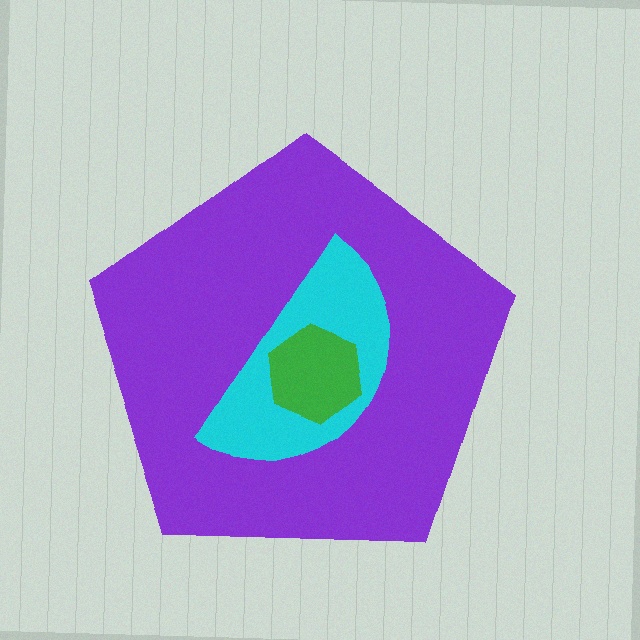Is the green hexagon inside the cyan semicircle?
Yes.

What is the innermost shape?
The green hexagon.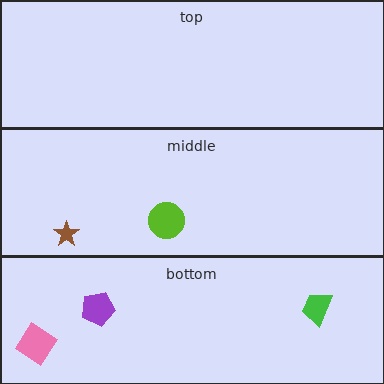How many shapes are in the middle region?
2.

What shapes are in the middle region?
The lime circle, the brown star.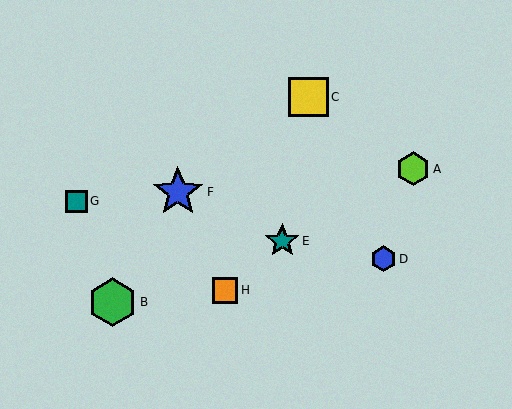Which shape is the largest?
The blue star (labeled F) is the largest.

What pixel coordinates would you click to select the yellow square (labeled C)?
Click at (308, 97) to select the yellow square C.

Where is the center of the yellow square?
The center of the yellow square is at (308, 97).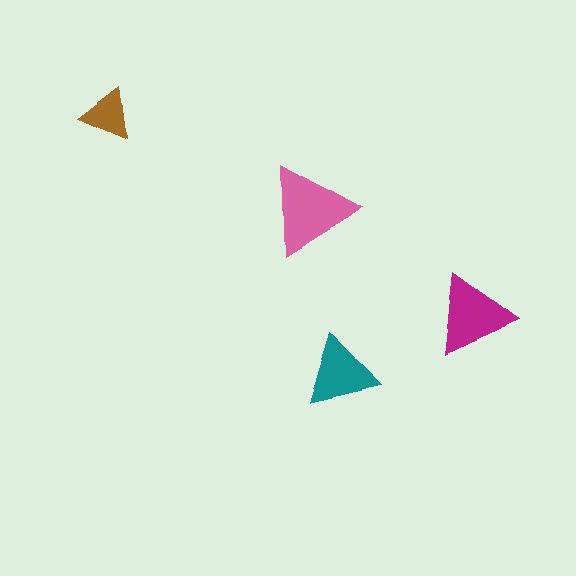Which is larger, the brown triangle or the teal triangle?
The teal one.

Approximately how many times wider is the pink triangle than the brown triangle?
About 2 times wider.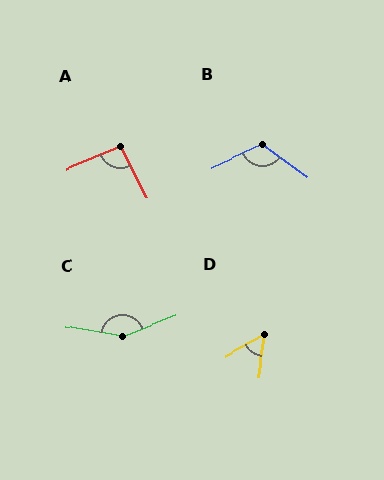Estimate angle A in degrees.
Approximately 94 degrees.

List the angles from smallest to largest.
D (53°), A (94°), B (119°), C (150°).